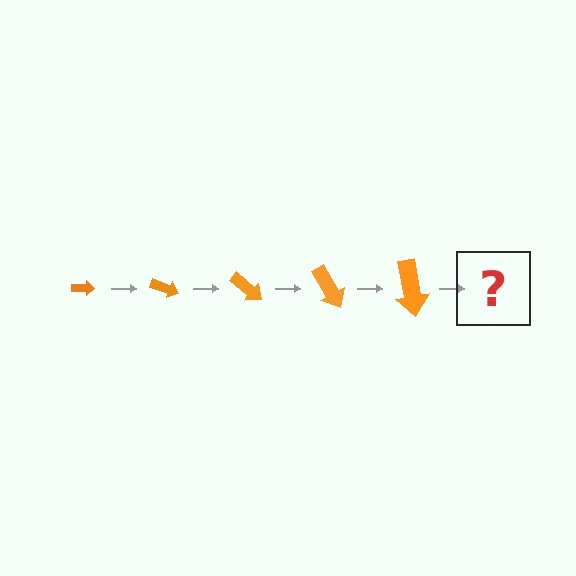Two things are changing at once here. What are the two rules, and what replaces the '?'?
The two rules are that the arrow grows larger each step and it rotates 20 degrees each step. The '?' should be an arrow, larger than the previous one and rotated 100 degrees from the start.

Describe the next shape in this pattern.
It should be an arrow, larger than the previous one and rotated 100 degrees from the start.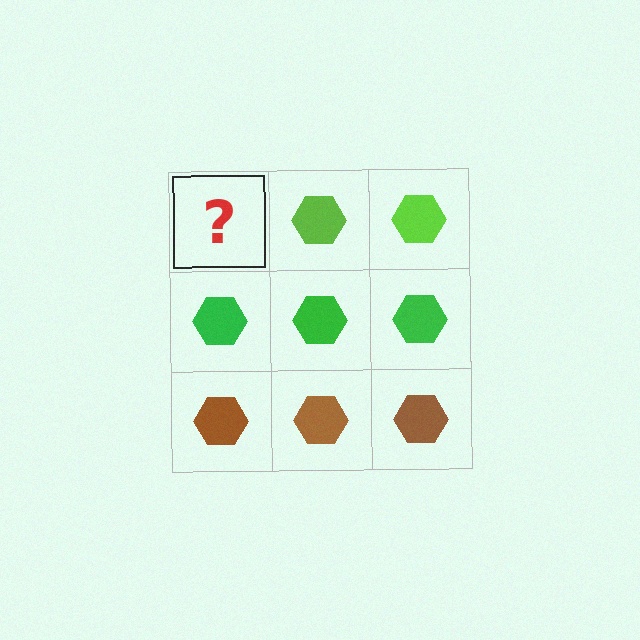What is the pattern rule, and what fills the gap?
The rule is that each row has a consistent color. The gap should be filled with a lime hexagon.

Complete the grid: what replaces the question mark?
The question mark should be replaced with a lime hexagon.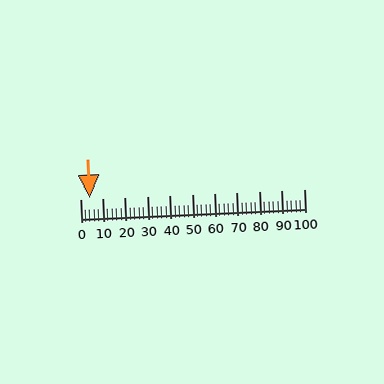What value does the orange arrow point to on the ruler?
The orange arrow points to approximately 4.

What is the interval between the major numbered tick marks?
The major tick marks are spaced 10 units apart.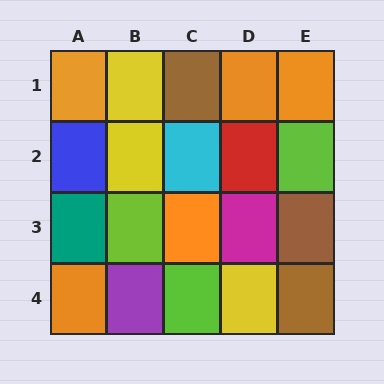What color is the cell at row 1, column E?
Orange.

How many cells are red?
1 cell is red.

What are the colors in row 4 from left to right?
Orange, purple, lime, yellow, brown.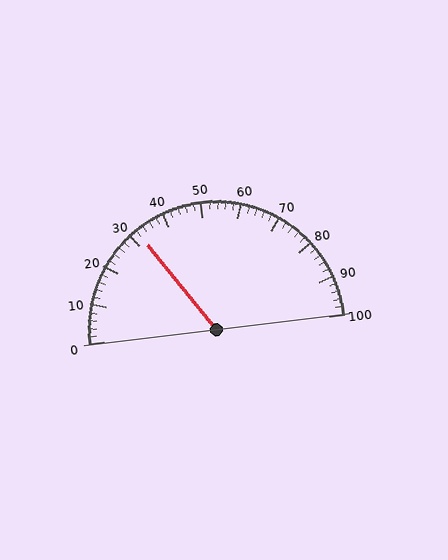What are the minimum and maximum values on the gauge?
The gauge ranges from 0 to 100.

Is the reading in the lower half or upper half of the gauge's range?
The reading is in the lower half of the range (0 to 100).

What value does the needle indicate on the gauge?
The needle indicates approximately 32.